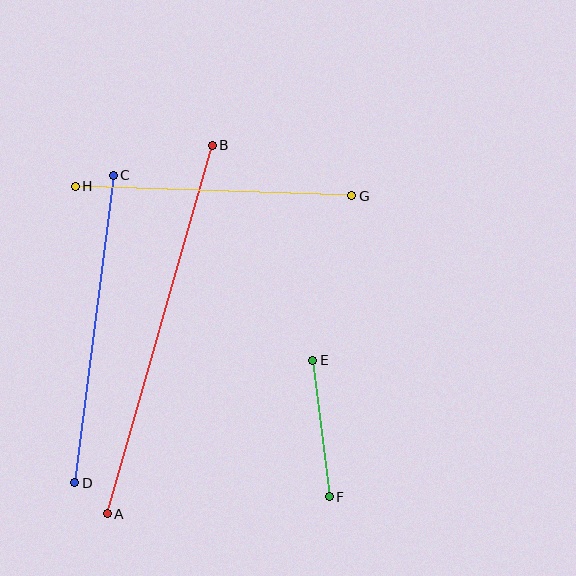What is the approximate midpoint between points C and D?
The midpoint is at approximately (94, 329) pixels.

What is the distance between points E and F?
The distance is approximately 138 pixels.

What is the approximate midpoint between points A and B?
The midpoint is at approximately (160, 330) pixels.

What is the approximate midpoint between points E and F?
The midpoint is at approximately (321, 428) pixels.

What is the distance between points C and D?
The distance is approximately 310 pixels.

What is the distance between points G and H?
The distance is approximately 276 pixels.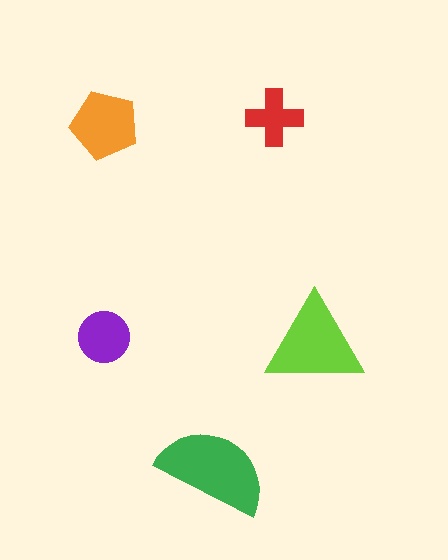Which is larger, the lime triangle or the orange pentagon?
The lime triangle.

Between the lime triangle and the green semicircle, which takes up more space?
The green semicircle.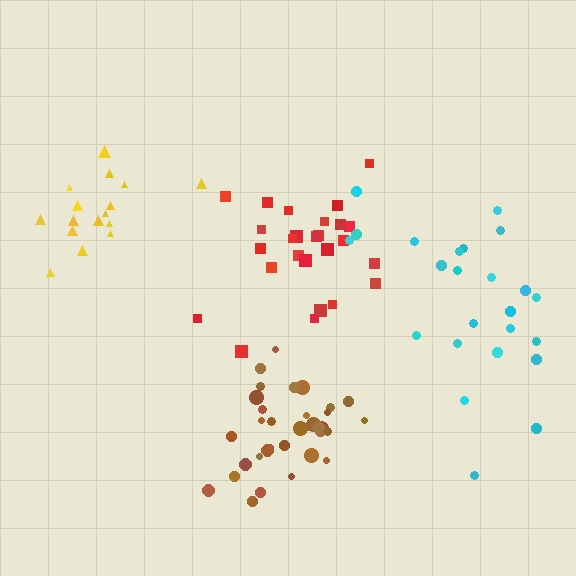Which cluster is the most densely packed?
Brown.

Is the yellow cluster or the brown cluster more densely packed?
Brown.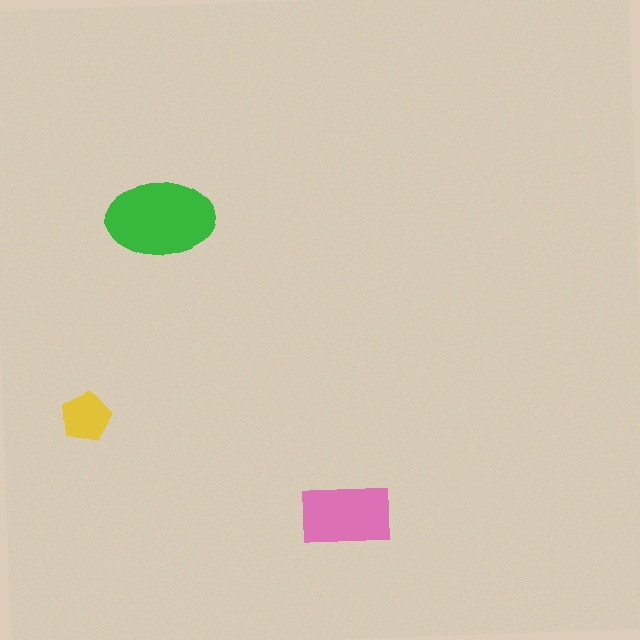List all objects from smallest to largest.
The yellow pentagon, the pink rectangle, the green ellipse.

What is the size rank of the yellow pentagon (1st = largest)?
3rd.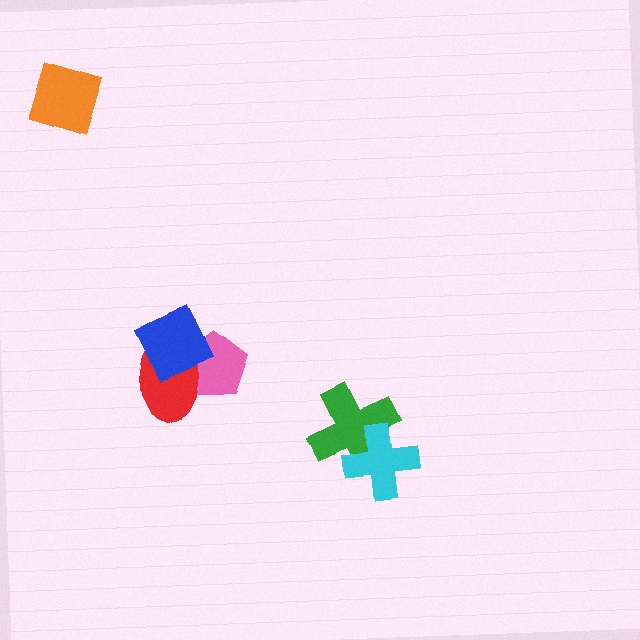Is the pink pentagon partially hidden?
Yes, it is partially covered by another shape.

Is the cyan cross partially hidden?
No, no other shape covers it.